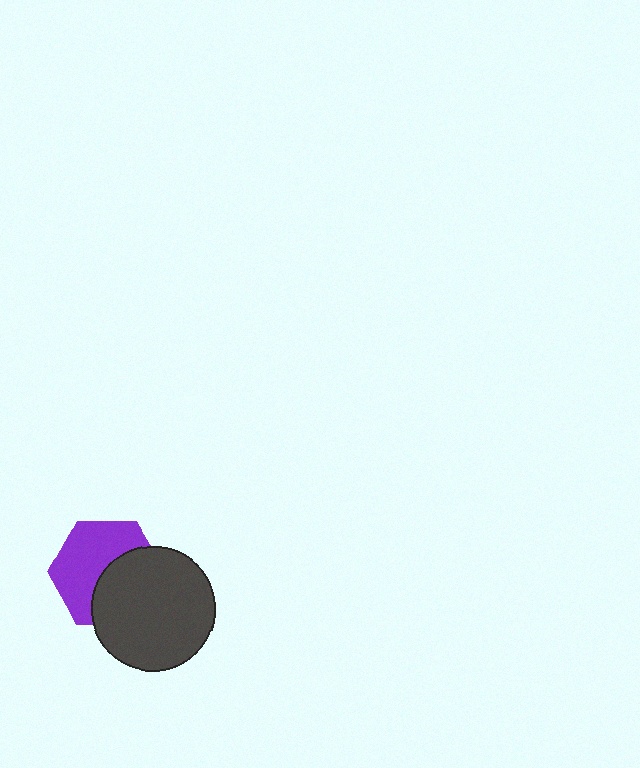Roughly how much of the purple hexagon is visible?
About half of it is visible (roughly 56%).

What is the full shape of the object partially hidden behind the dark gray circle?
The partially hidden object is a purple hexagon.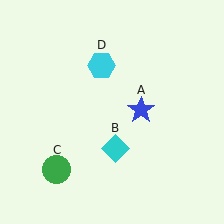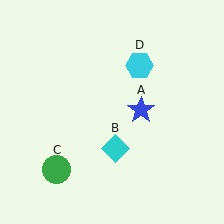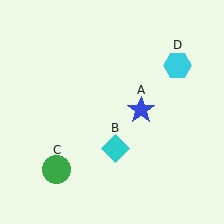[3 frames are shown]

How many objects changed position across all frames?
1 object changed position: cyan hexagon (object D).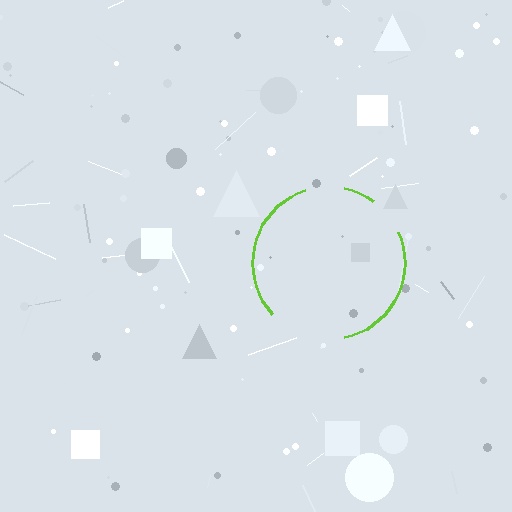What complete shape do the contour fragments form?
The contour fragments form a circle.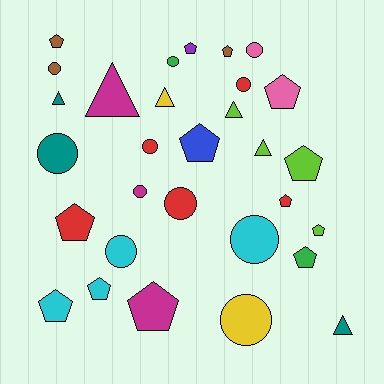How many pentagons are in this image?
There are 13 pentagons.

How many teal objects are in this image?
There are 3 teal objects.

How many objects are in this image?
There are 30 objects.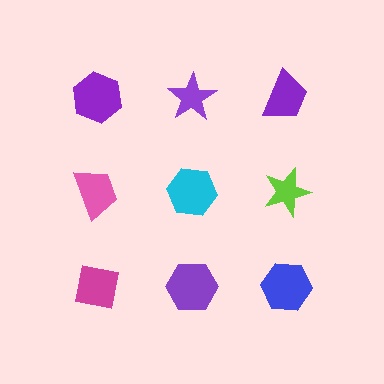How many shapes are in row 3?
3 shapes.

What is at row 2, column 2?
A cyan hexagon.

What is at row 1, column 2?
A purple star.